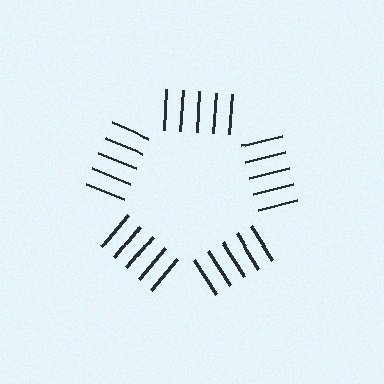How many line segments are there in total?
25 — 5 along each of the 5 edges.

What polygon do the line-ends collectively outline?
An illusory pentagon — the line segments terminate on its edges but no continuous stroke is drawn.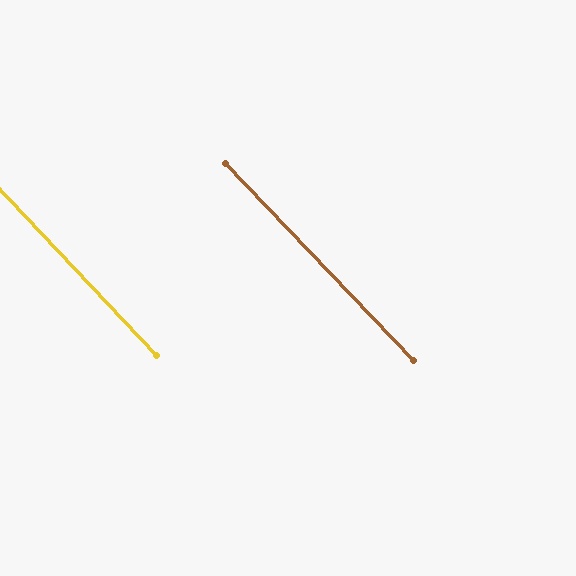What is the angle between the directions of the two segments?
Approximately 0 degrees.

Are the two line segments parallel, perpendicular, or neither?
Parallel — their directions differ by only 0.1°.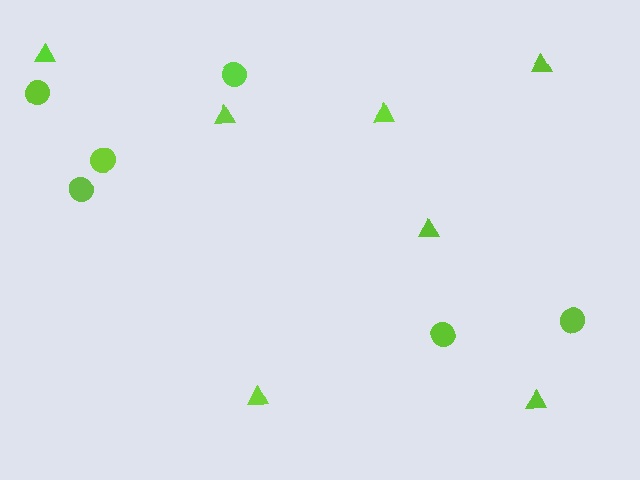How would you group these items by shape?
There are 2 groups: one group of circles (6) and one group of triangles (7).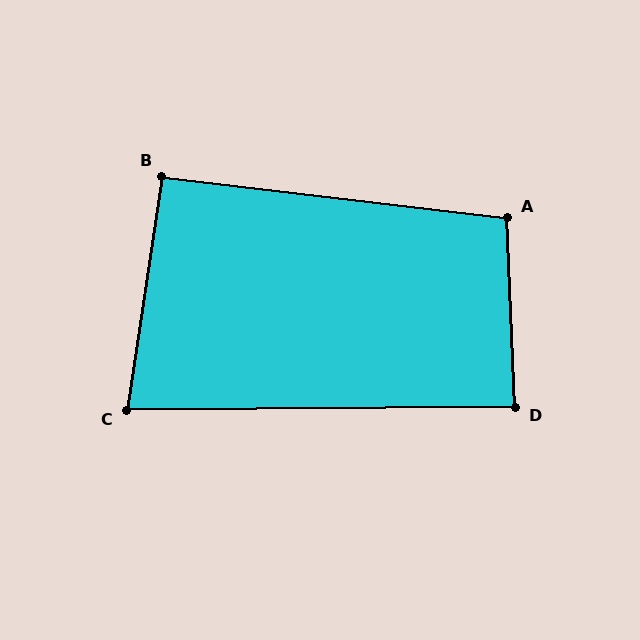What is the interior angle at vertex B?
Approximately 92 degrees (approximately right).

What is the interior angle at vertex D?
Approximately 88 degrees (approximately right).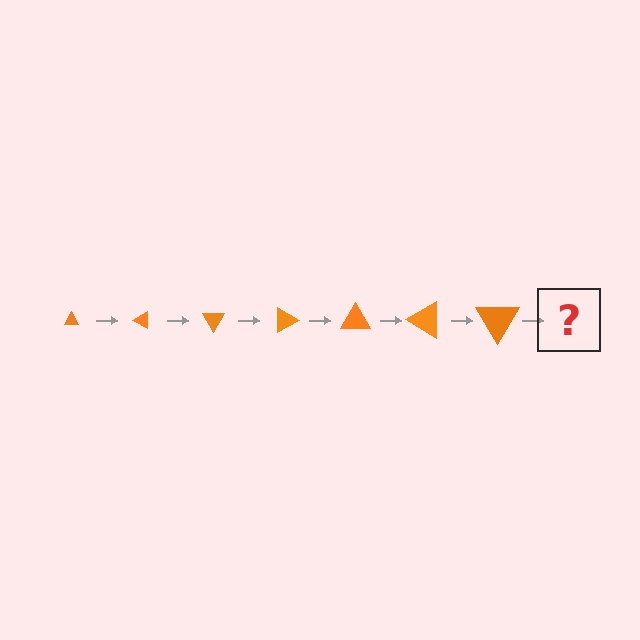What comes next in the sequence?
The next element should be a triangle, larger than the previous one and rotated 210 degrees from the start.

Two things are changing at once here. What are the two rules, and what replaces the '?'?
The two rules are that the triangle grows larger each step and it rotates 30 degrees each step. The '?' should be a triangle, larger than the previous one and rotated 210 degrees from the start.